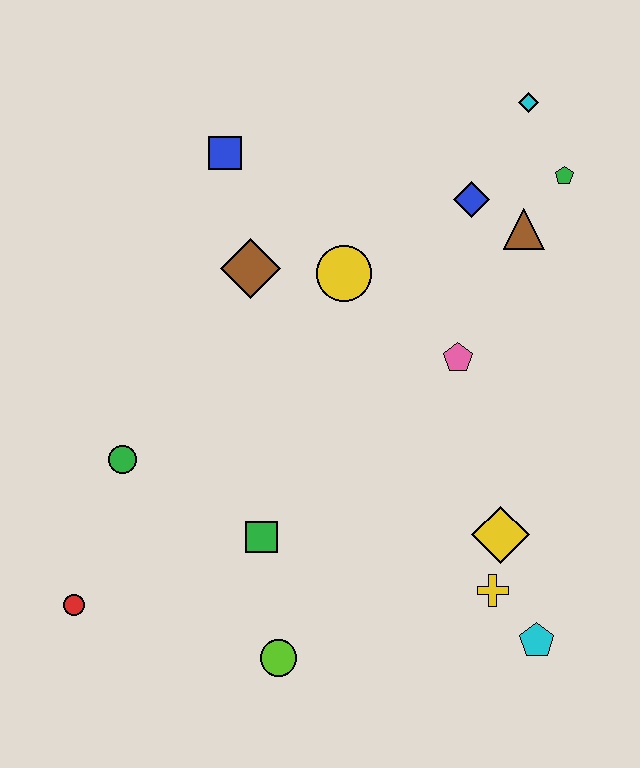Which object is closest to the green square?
The lime circle is closest to the green square.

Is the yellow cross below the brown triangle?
Yes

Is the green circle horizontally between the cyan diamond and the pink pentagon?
No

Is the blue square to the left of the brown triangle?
Yes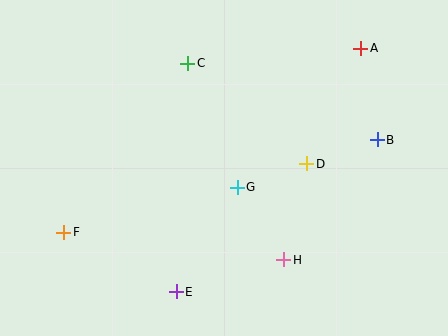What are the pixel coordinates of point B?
Point B is at (377, 140).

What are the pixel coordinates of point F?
Point F is at (64, 232).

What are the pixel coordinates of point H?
Point H is at (284, 260).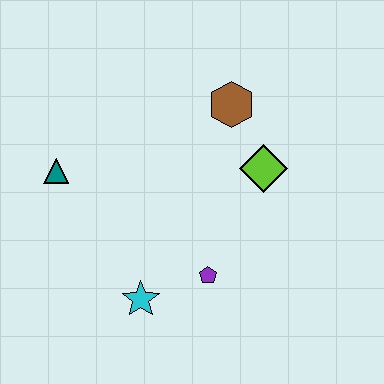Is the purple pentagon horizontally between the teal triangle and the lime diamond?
Yes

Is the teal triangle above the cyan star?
Yes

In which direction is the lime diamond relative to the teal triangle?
The lime diamond is to the right of the teal triangle.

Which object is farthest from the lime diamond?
The teal triangle is farthest from the lime diamond.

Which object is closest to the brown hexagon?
The lime diamond is closest to the brown hexagon.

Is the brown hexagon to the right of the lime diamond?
No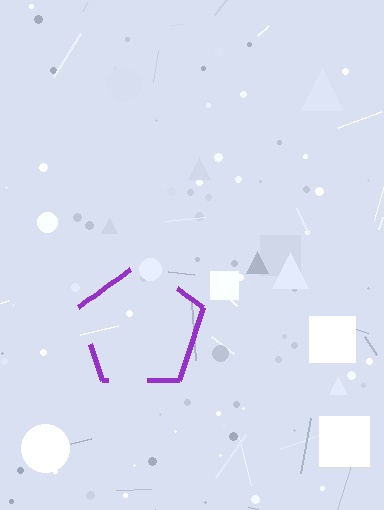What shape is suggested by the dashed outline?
The dashed outline suggests a pentagon.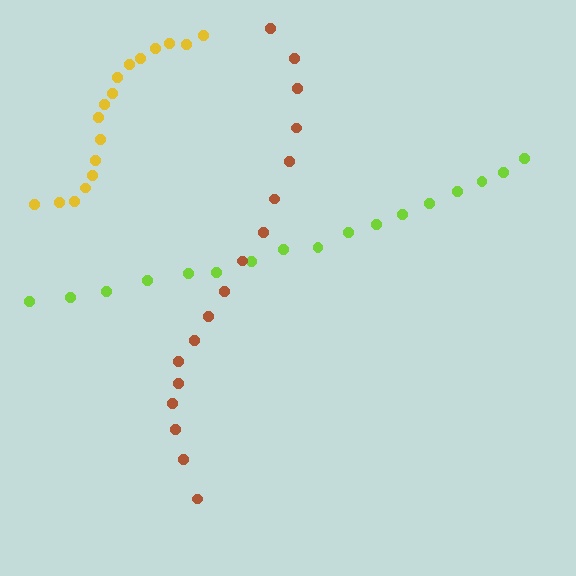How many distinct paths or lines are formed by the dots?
There are 3 distinct paths.